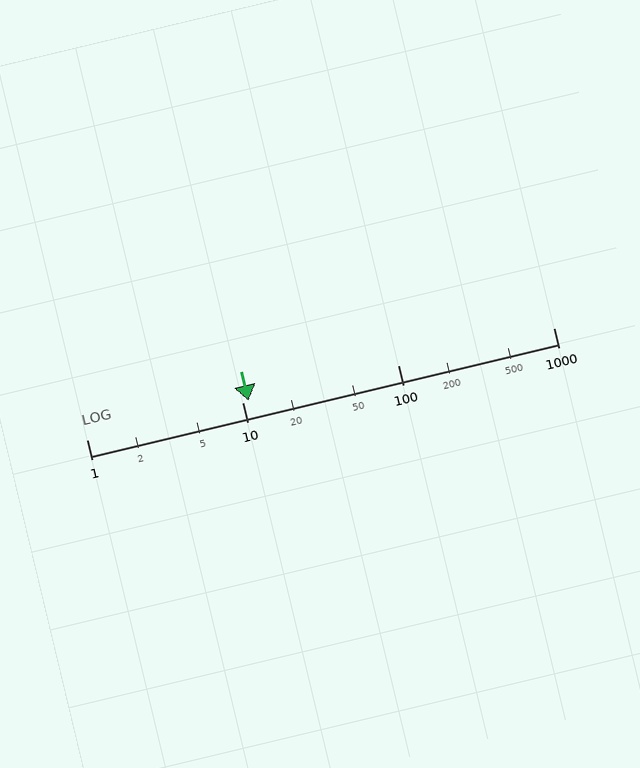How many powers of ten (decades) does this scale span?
The scale spans 3 decades, from 1 to 1000.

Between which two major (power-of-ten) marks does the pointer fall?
The pointer is between 10 and 100.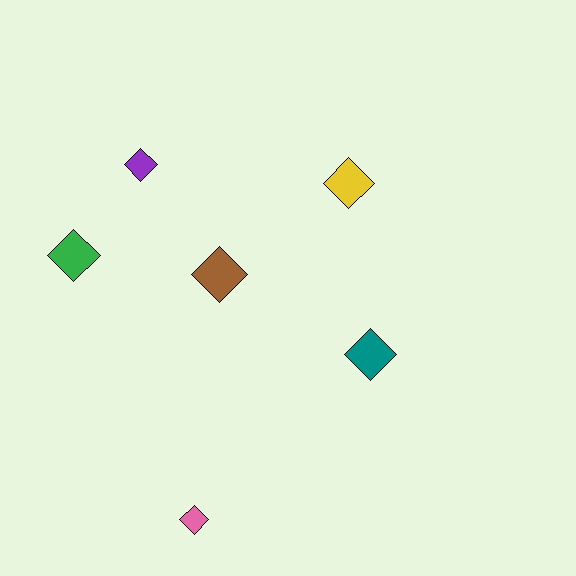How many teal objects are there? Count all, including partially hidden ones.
There is 1 teal object.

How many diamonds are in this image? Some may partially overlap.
There are 6 diamonds.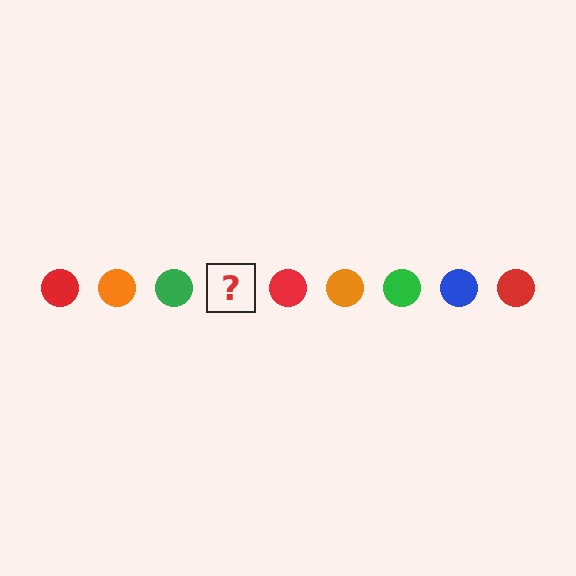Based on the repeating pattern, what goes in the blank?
The blank should be a blue circle.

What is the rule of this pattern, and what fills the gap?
The rule is that the pattern cycles through red, orange, green, blue circles. The gap should be filled with a blue circle.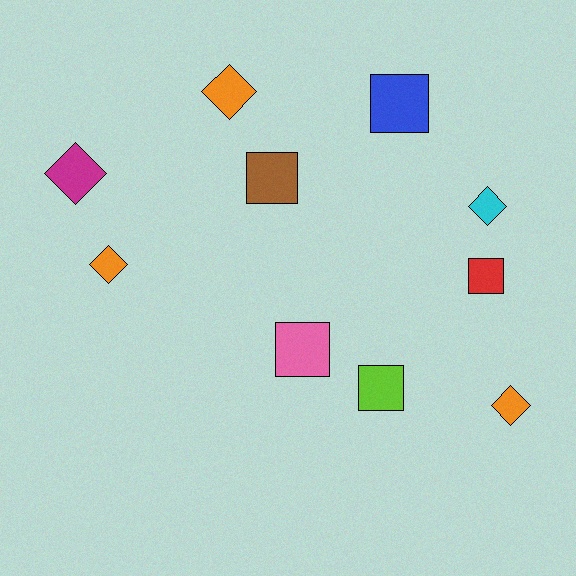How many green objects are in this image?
There are no green objects.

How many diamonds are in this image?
There are 5 diamonds.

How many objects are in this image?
There are 10 objects.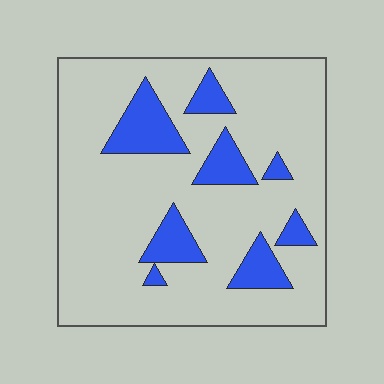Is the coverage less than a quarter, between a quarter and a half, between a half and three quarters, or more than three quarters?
Less than a quarter.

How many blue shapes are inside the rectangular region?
8.